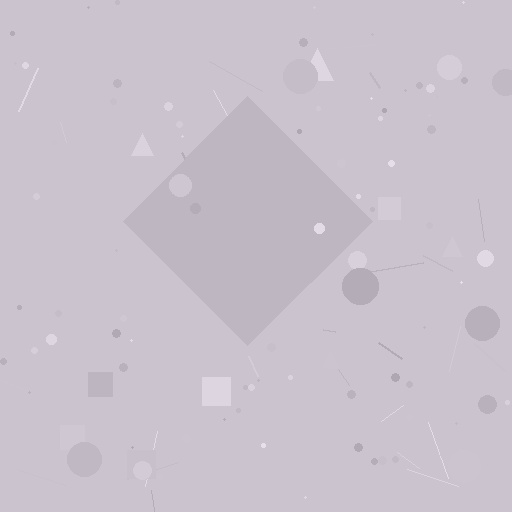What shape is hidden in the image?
A diamond is hidden in the image.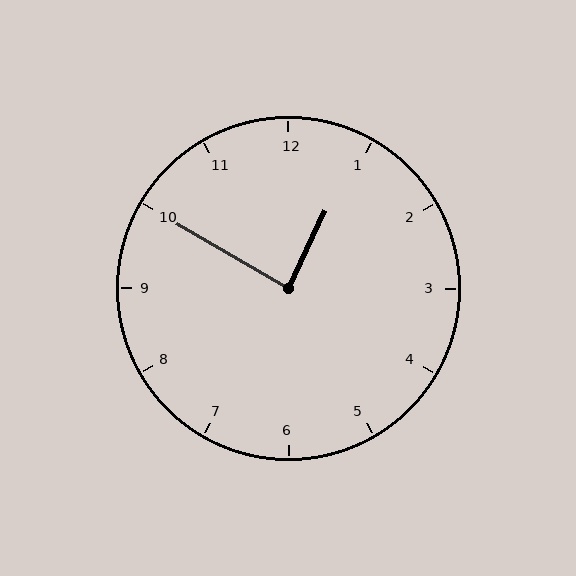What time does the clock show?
12:50.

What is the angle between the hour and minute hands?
Approximately 85 degrees.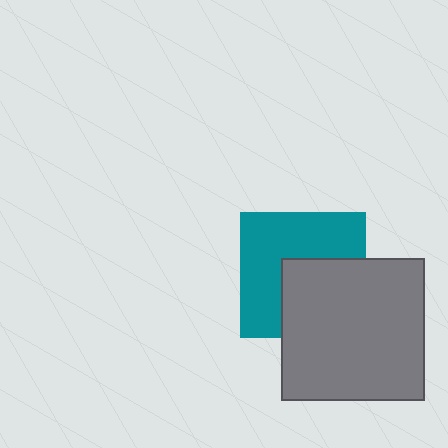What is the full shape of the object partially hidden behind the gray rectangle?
The partially hidden object is a teal square.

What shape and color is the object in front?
The object in front is a gray rectangle.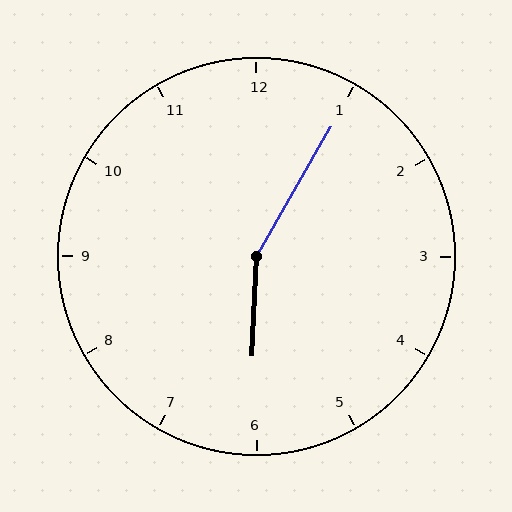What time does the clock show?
6:05.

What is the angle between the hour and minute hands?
Approximately 152 degrees.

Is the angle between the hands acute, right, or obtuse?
It is obtuse.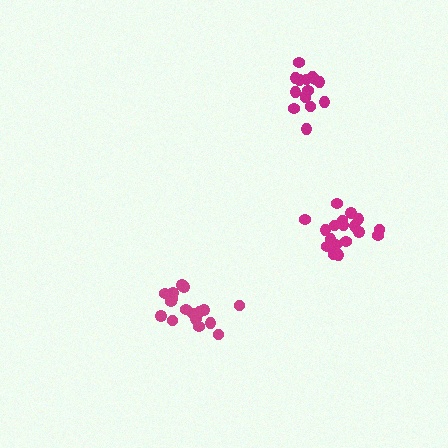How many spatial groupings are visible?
There are 3 spatial groupings.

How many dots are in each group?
Group 1: 18 dots, Group 2: 18 dots, Group 3: 15 dots (51 total).